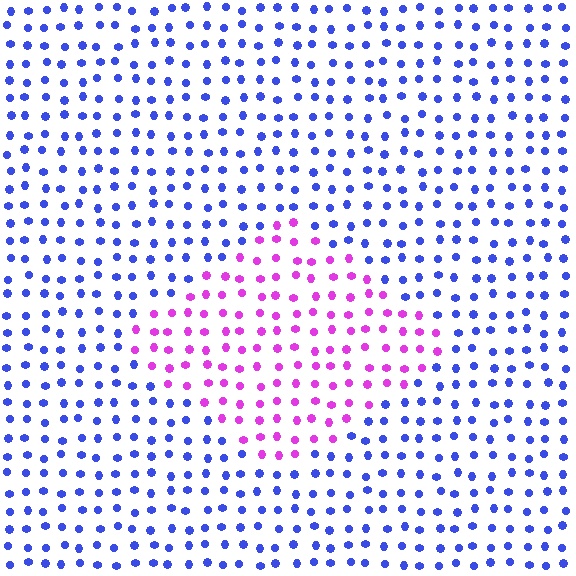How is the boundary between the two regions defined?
The boundary is defined purely by a slight shift in hue (about 66 degrees). Spacing, size, and orientation are identical on both sides.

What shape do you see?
I see a diamond.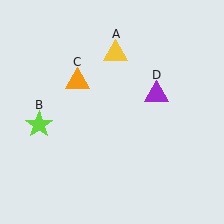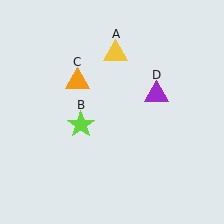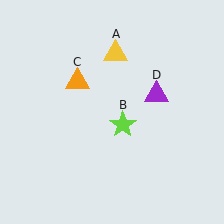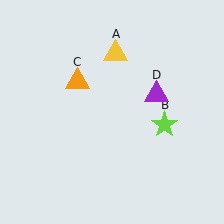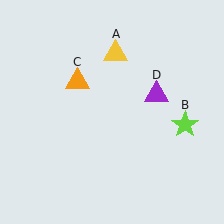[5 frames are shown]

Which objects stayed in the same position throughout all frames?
Yellow triangle (object A) and orange triangle (object C) and purple triangle (object D) remained stationary.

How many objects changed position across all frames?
1 object changed position: lime star (object B).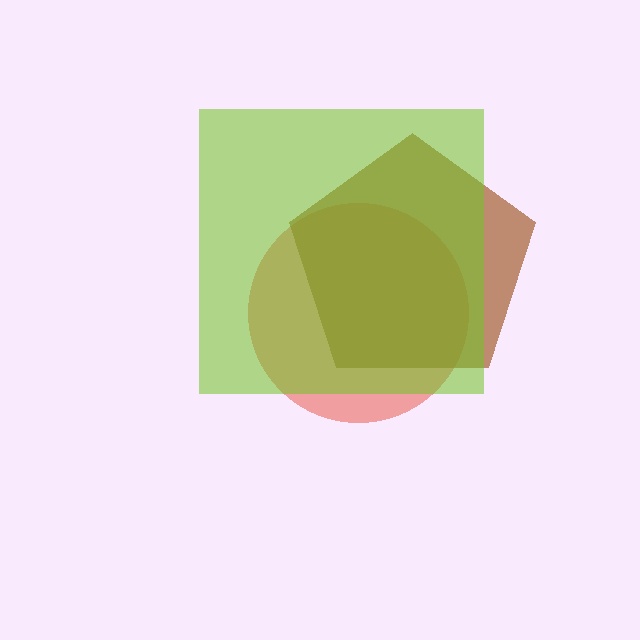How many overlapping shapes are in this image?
There are 3 overlapping shapes in the image.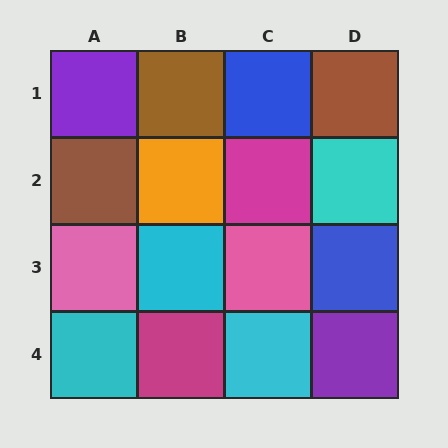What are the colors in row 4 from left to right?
Cyan, magenta, cyan, purple.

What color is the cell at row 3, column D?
Blue.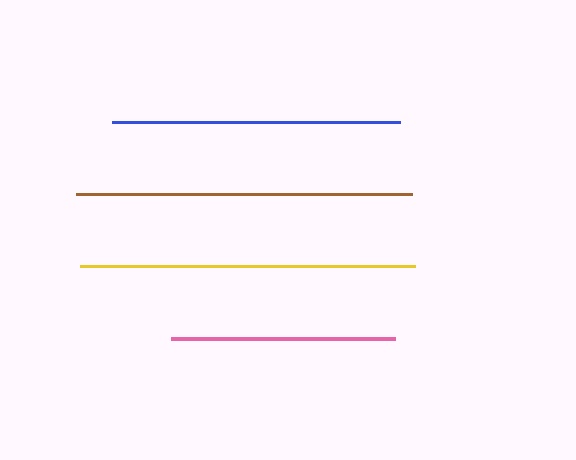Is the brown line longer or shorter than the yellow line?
The brown line is longer than the yellow line.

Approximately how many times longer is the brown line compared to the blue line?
The brown line is approximately 1.2 times the length of the blue line.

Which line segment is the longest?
The brown line is the longest at approximately 336 pixels.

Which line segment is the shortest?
The pink line is the shortest at approximately 225 pixels.